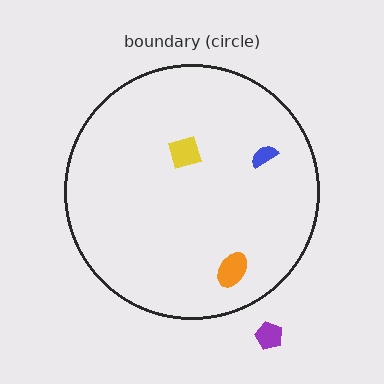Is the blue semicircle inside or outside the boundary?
Inside.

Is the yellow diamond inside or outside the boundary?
Inside.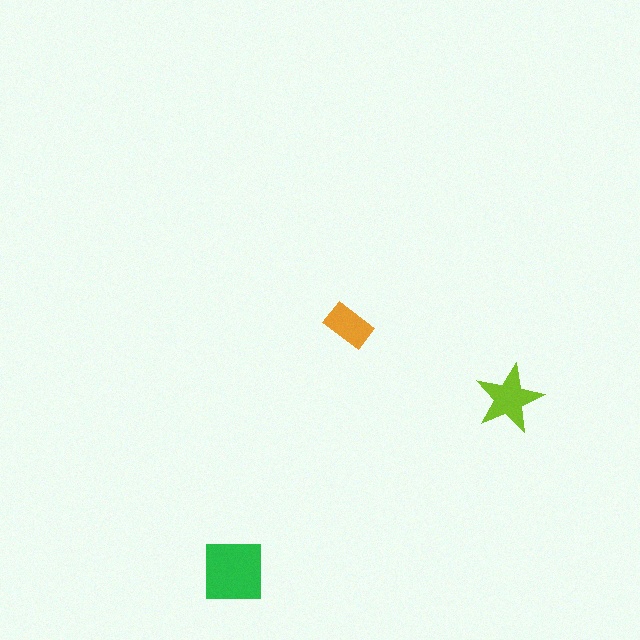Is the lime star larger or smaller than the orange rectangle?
Larger.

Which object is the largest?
The green square.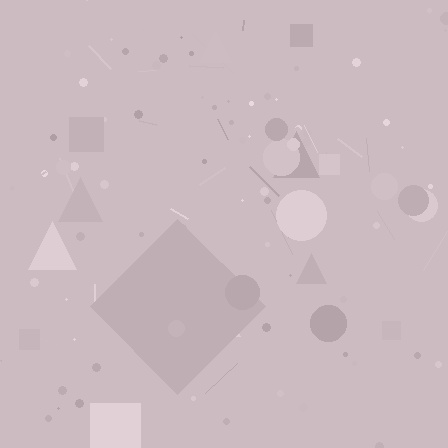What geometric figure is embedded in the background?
A diamond is embedded in the background.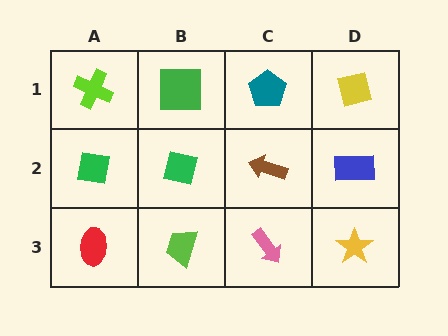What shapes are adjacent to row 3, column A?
A green square (row 2, column A), a lime trapezoid (row 3, column B).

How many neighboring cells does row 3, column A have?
2.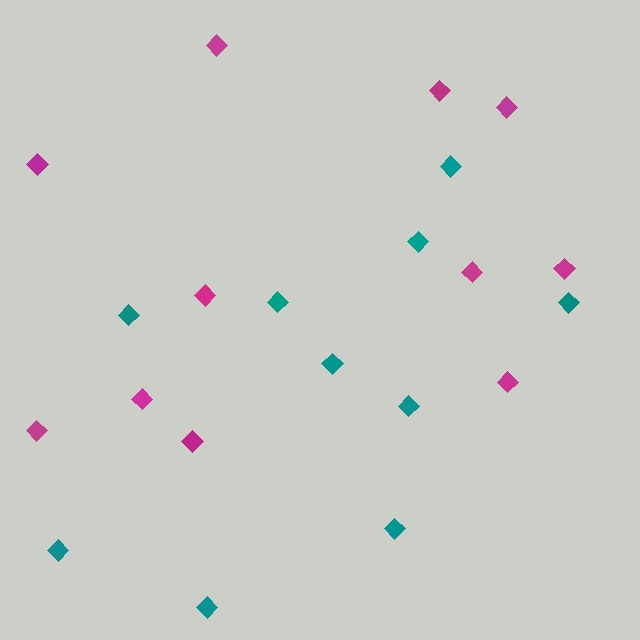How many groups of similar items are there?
There are 2 groups: one group of teal diamonds (10) and one group of magenta diamonds (11).